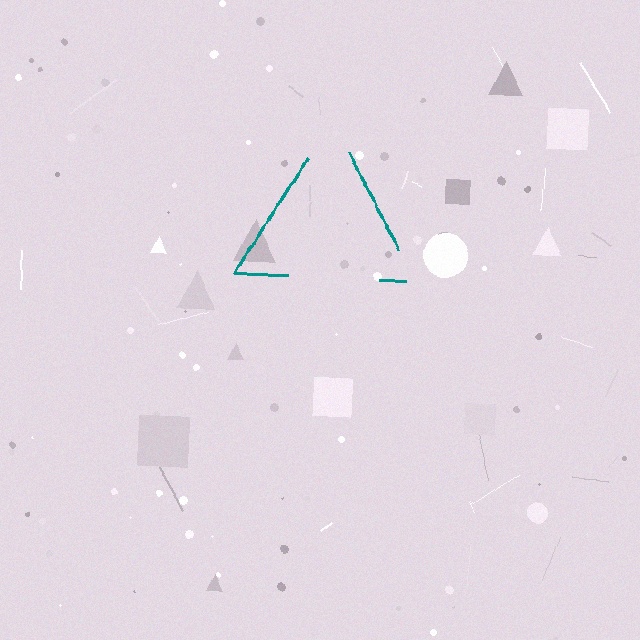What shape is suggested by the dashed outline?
The dashed outline suggests a triangle.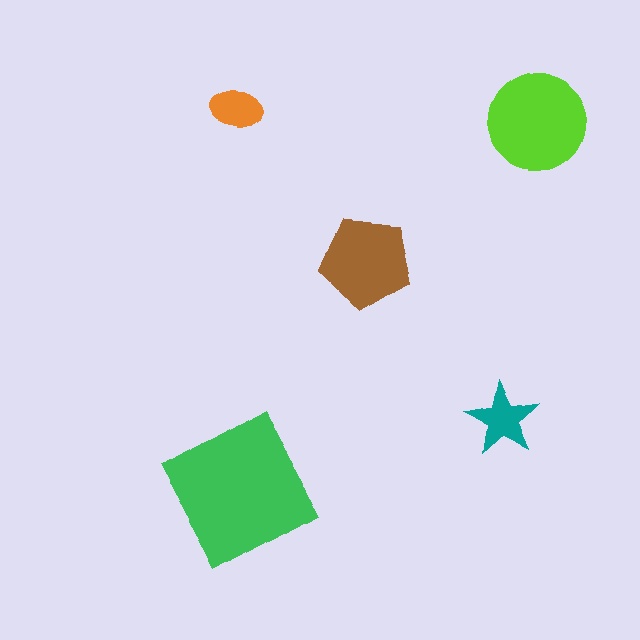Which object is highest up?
The lime circle is topmost.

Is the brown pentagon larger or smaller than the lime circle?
Smaller.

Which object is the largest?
The green square.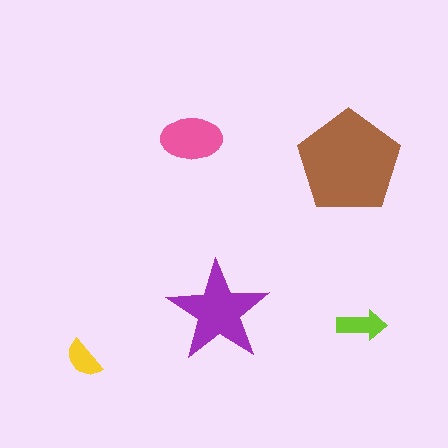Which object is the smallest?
The yellow semicircle.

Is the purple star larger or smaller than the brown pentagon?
Smaller.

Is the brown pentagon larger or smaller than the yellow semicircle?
Larger.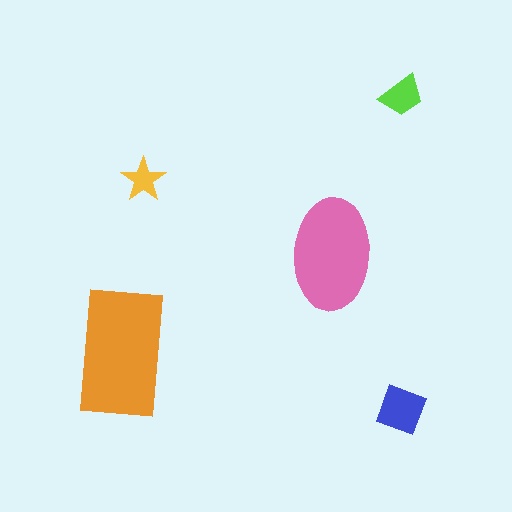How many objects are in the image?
There are 5 objects in the image.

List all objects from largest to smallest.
The orange rectangle, the pink ellipse, the blue diamond, the lime trapezoid, the yellow star.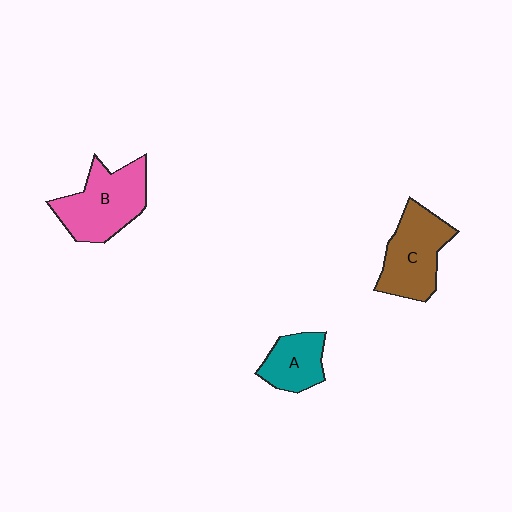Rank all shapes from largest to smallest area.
From largest to smallest: B (pink), C (brown), A (teal).